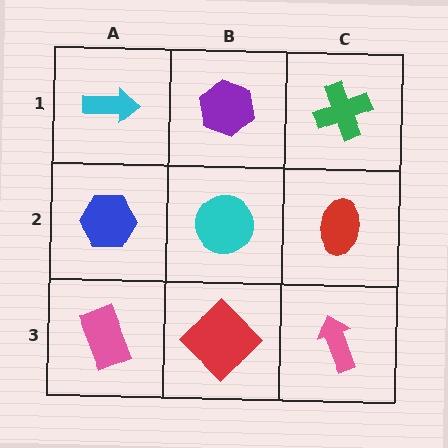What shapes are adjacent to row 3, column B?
A cyan circle (row 2, column B), a pink rectangle (row 3, column A), a pink arrow (row 3, column C).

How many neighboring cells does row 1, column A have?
2.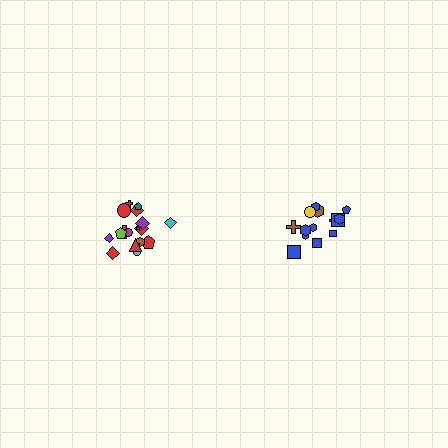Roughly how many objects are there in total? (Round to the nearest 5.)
Roughly 35 objects in total.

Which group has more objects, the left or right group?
The left group.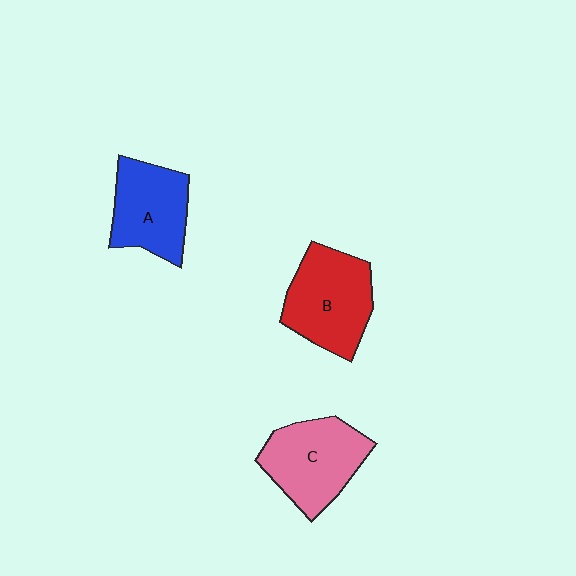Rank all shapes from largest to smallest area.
From largest to smallest: B (red), C (pink), A (blue).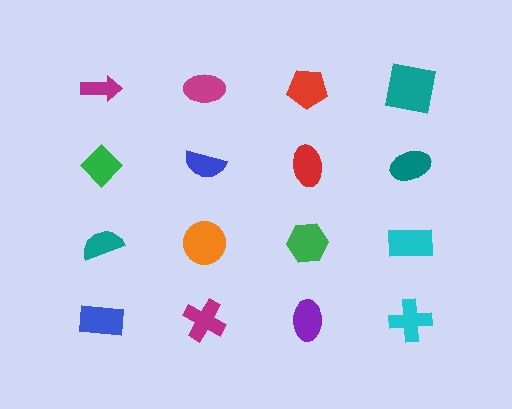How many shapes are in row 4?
4 shapes.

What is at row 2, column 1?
A green diamond.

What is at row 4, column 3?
A purple ellipse.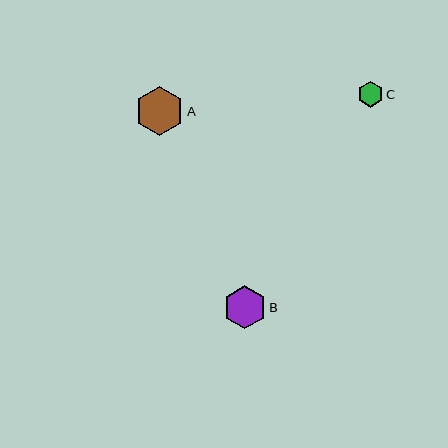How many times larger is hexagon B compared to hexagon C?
Hexagon B is approximately 1.7 times the size of hexagon C.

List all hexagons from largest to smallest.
From largest to smallest: A, B, C.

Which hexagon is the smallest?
Hexagon C is the smallest with a size of approximately 26 pixels.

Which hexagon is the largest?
Hexagon A is the largest with a size of approximately 49 pixels.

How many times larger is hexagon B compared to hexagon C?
Hexagon B is approximately 1.7 times the size of hexagon C.